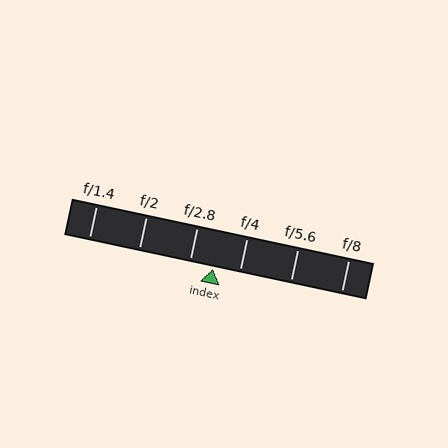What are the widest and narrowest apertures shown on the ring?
The widest aperture shown is f/1.4 and the narrowest is f/8.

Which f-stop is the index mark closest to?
The index mark is closest to f/2.8.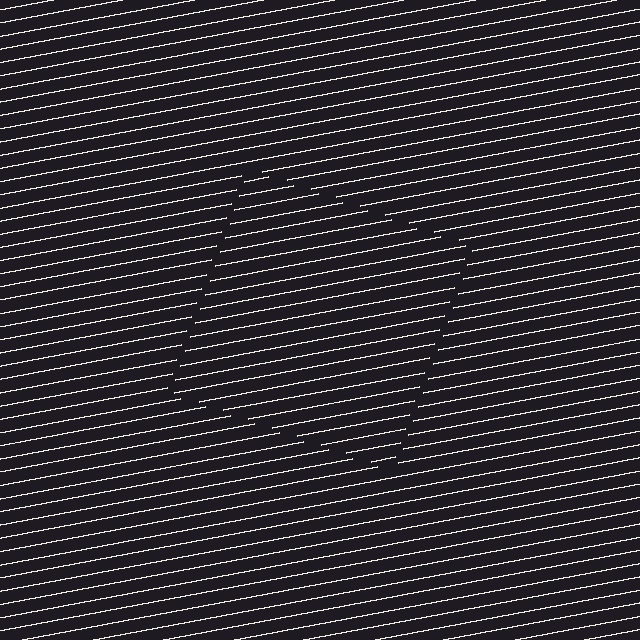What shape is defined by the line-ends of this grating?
An illusory square. The interior of the shape contains the same grating, shifted by half a period — the contour is defined by the phase discontinuity where line-ends from the inner and outer gratings abut.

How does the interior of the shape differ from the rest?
The interior of the shape contains the same grating, shifted by half a period — the contour is defined by the phase discontinuity where line-ends from the inner and outer gratings abut.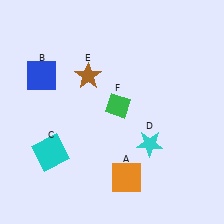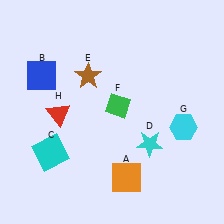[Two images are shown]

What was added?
A cyan hexagon (G), a red triangle (H) were added in Image 2.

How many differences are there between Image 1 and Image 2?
There are 2 differences between the two images.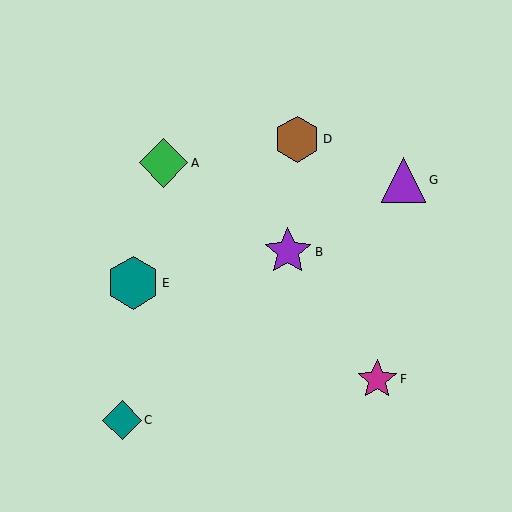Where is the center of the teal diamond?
The center of the teal diamond is at (122, 420).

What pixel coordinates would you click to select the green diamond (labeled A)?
Click at (163, 163) to select the green diamond A.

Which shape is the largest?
The teal hexagon (labeled E) is the largest.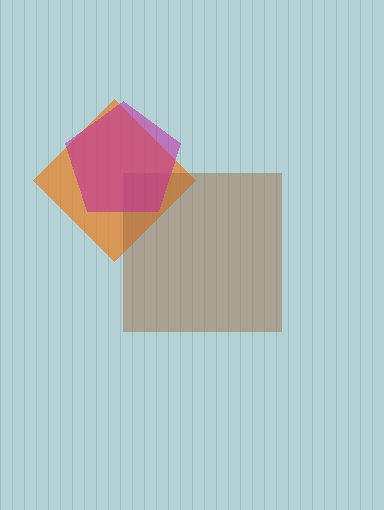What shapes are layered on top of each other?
The layered shapes are: an orange diamond, a brown square, a magenta pentagon.